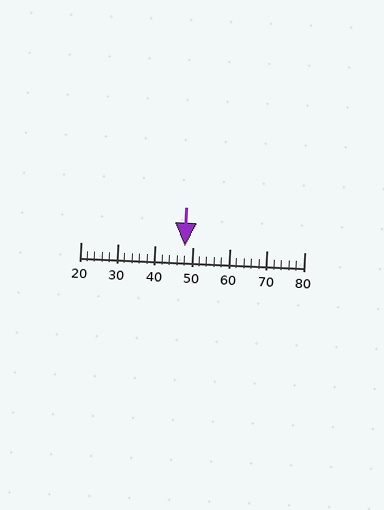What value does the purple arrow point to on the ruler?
The purple arrow points to approximately 48.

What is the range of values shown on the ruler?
The ruler shows values from 20 to 80.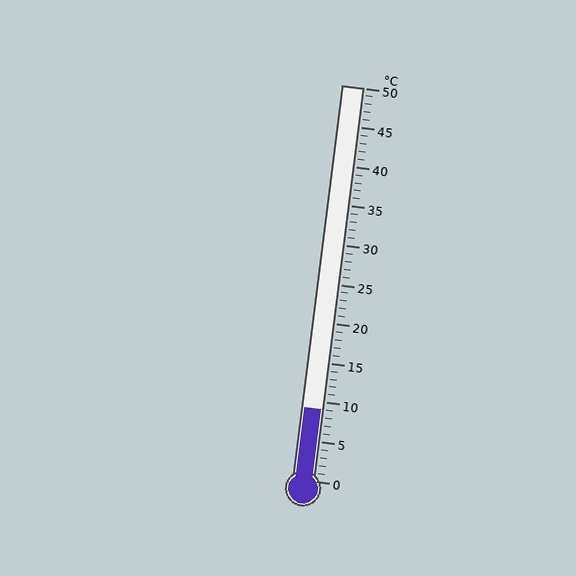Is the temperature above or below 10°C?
The temperature is below 10°C.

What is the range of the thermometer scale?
The thermometer scale ranges from 0°C to 50°C.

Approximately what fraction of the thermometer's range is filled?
The thermometer is filled to approximately 20% of its range.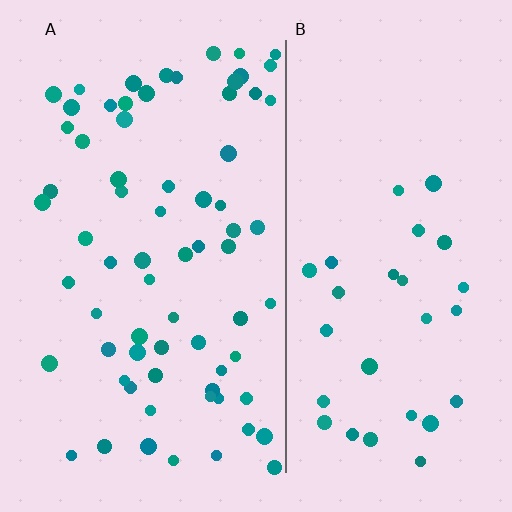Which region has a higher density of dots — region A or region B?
A (the left).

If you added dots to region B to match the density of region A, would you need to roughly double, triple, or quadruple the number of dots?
Approximately double.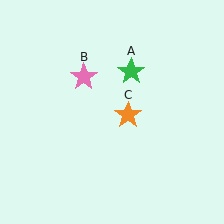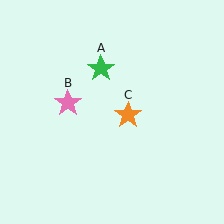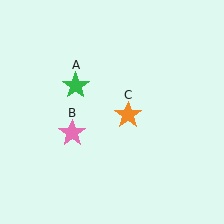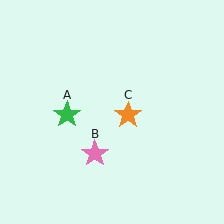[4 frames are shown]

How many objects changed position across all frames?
2 objects changed position: green star (object A), pink star (object B).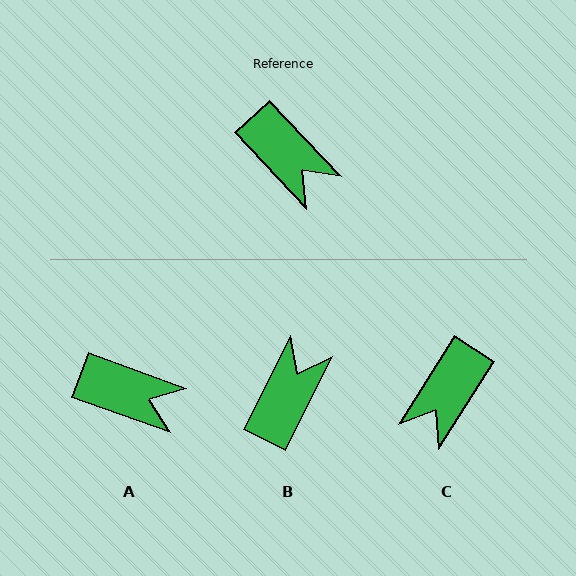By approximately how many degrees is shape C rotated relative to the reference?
Approximately 75 degrees clockwise.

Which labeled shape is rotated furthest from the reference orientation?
B, about 111 degrees away.